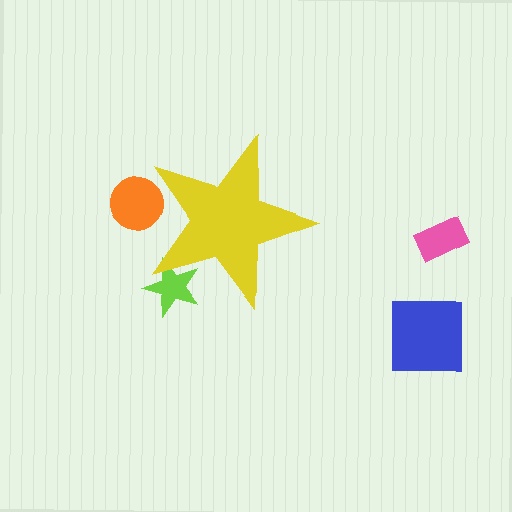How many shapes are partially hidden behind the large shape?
2 shapes are partially hidden.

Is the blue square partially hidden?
No, the blue square is fully visible.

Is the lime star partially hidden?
Yes, the lime star is partially hidden behind the yellow star.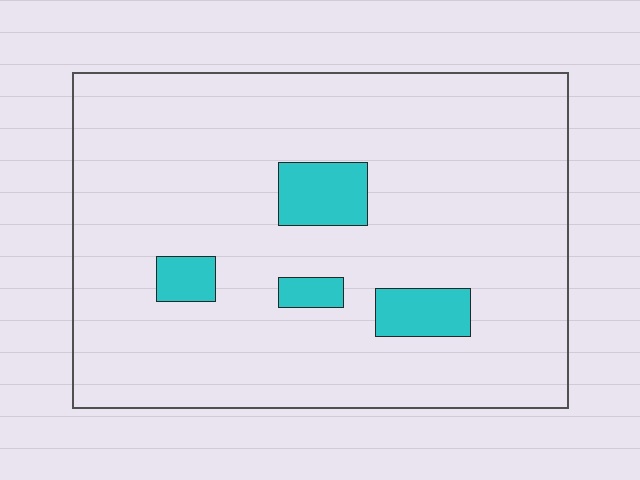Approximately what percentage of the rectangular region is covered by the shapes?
Approximately 10%.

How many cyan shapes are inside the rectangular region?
4.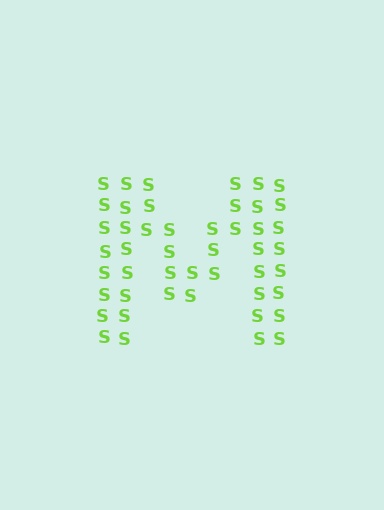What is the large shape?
The large shape is the letter M.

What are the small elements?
The small elements are letter S's.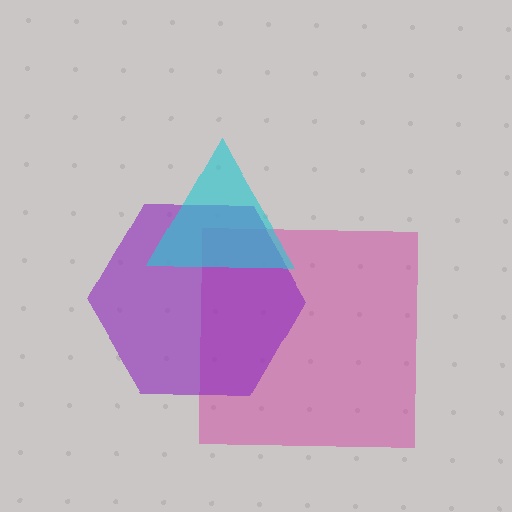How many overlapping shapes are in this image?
There are 3 overlapping shapes in the image.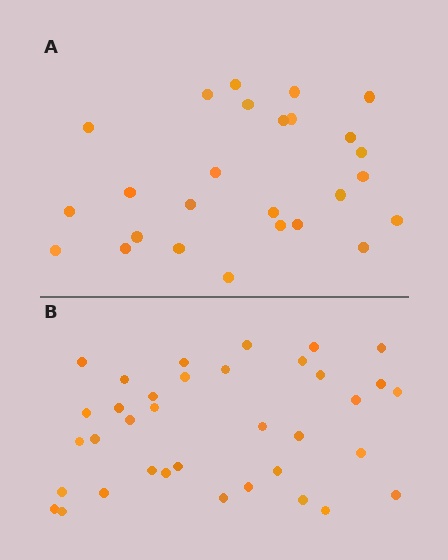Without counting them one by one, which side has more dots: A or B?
Region B (the bottom region) has more dots.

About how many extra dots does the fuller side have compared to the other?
Region B has roughly 10 or so more dots than region A.